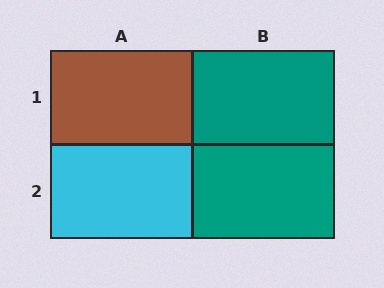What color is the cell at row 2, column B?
Teal.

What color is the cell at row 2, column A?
Cyan.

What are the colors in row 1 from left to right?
Brown, teal.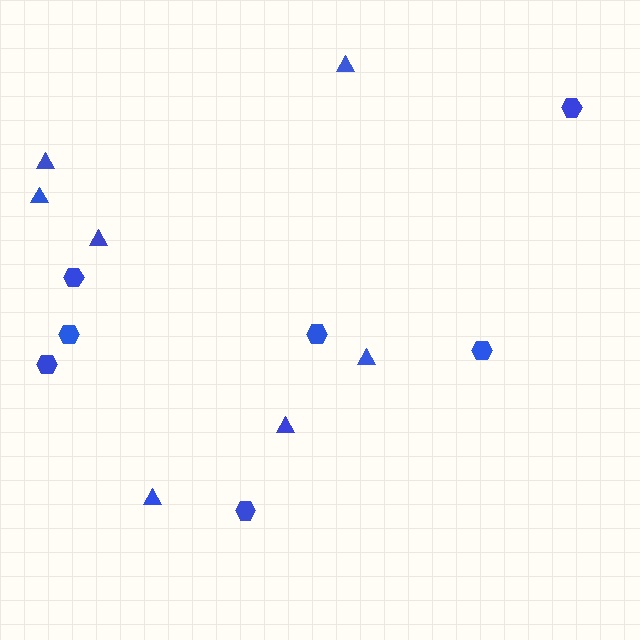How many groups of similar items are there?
There are 2 groups: one group of hexagons (7) and one group of triangles (7).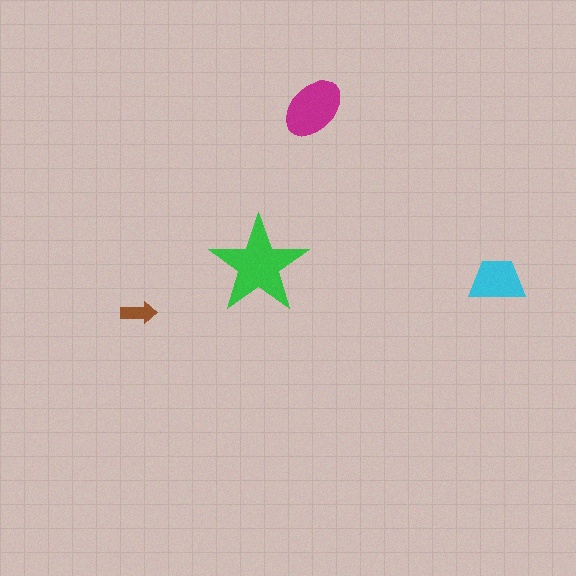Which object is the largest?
The green star.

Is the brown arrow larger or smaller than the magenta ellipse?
Smaller.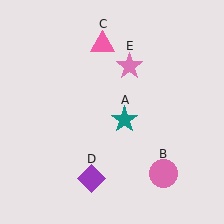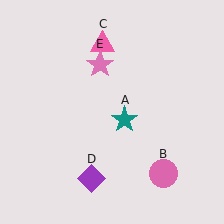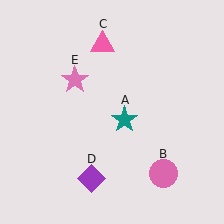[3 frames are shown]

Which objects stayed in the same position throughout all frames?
Teal star (object A) and pink circle (object B) and pink triangle (object C) and purple diamond (object D) remained stationary.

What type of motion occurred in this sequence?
The pink star (object E) rotated counterclockwise around the center of the scene.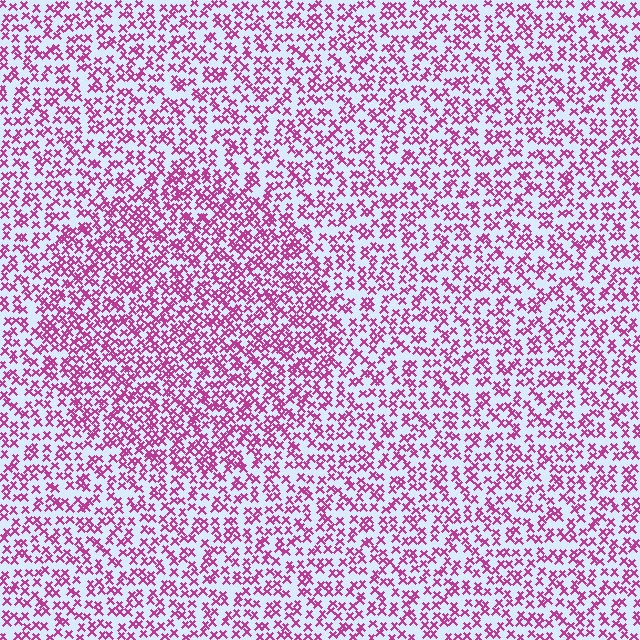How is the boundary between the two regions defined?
The boundary is defined by a change in element density (approximately 1.5x ratio). All elements are the same color, size, and shape.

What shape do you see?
I see a circle.